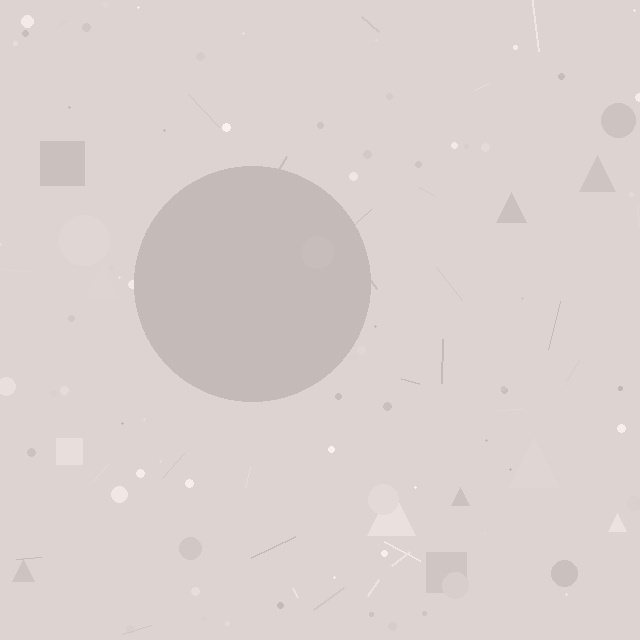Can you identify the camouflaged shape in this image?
The camouflaged shape is a circle.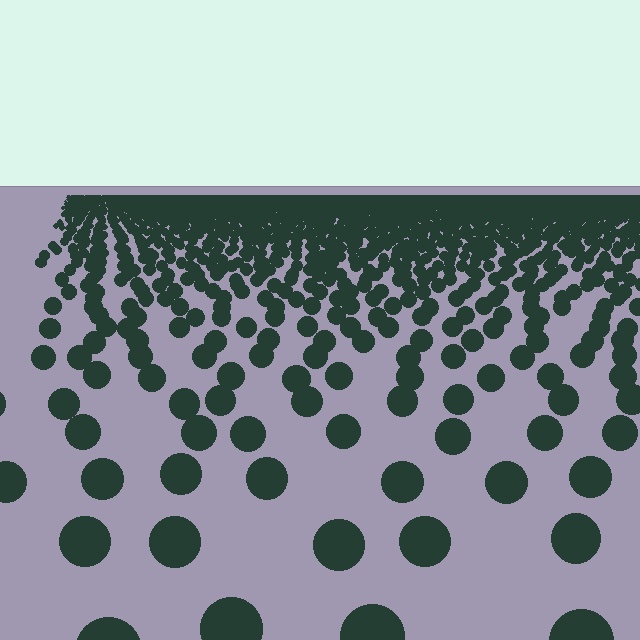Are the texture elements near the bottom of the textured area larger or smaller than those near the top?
Larger. Near the bottom, elements are closer to the viewer and appear at a bigger on-screen size.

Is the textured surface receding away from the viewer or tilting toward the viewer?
The surface is receding away from the viewer. Texture elements get smaller and denser toward the top.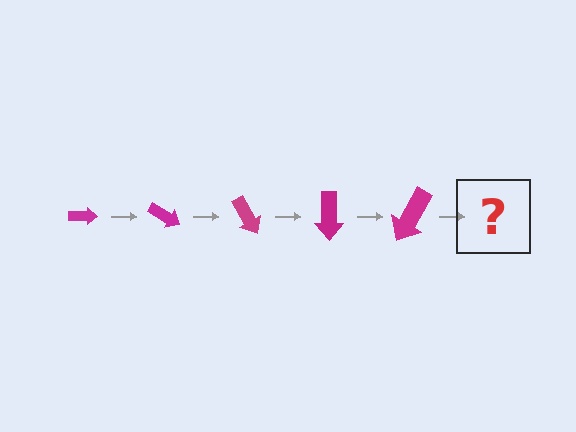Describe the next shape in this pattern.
It should be an arrow, larger than the previous one and rotated 150 degrees from the start.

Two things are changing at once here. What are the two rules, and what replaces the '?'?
The two rules are that the arrow grows larger each step and it rotates 30 degrees each step. The '?' should be an arrow, larger than the previous one and rotated 150 degrees from the start.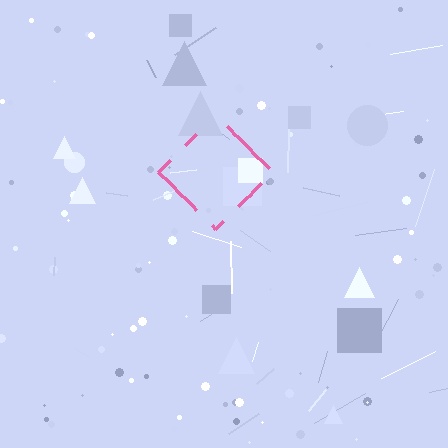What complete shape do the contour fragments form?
The contour fragments form a diamond.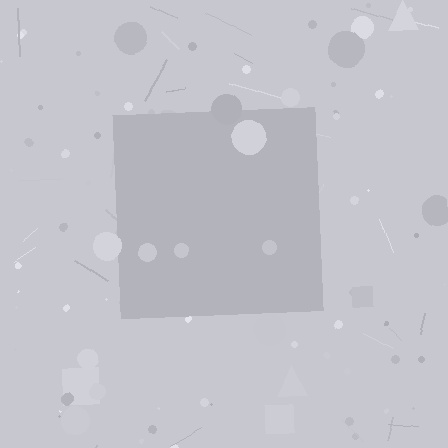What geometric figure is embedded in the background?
A square is embedded in the background.